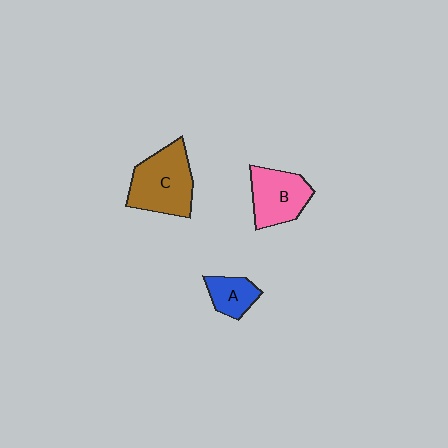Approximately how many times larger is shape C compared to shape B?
Approximately 1.3 times.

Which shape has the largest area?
Shape C (brown).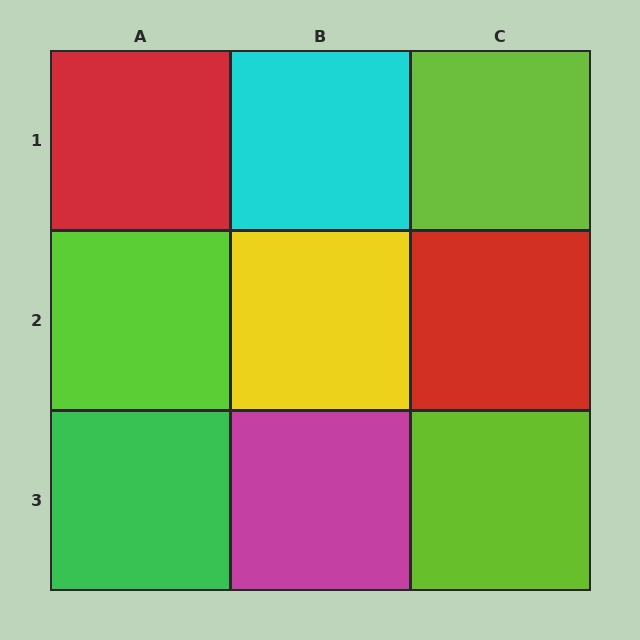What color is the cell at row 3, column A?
Green.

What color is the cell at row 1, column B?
Cyan.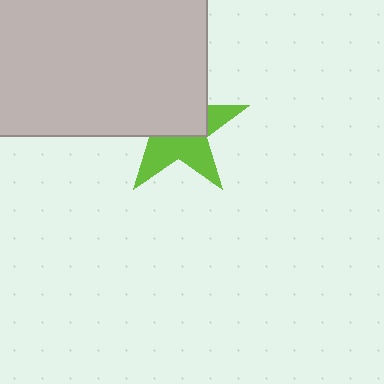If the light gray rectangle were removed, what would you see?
You would see the complete lime star.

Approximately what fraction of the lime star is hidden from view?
Roughly 53% of the lime star is hidden behind the light gray rectangle.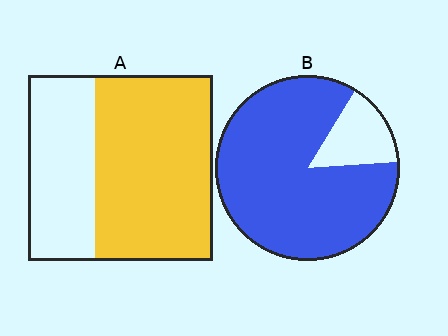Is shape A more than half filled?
Yes.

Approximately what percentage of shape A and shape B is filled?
A is approximately 65% and B is approximately 85%.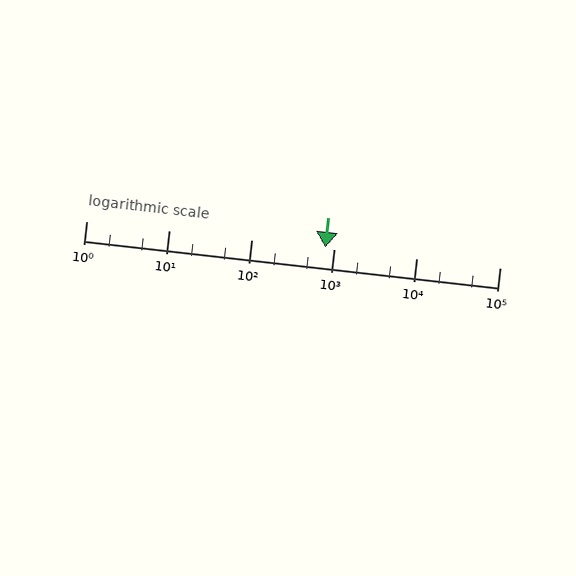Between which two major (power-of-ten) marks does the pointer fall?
The pointer is between 100 and 1000.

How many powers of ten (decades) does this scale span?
The scale spans 5 decades, from 1 to 100000.